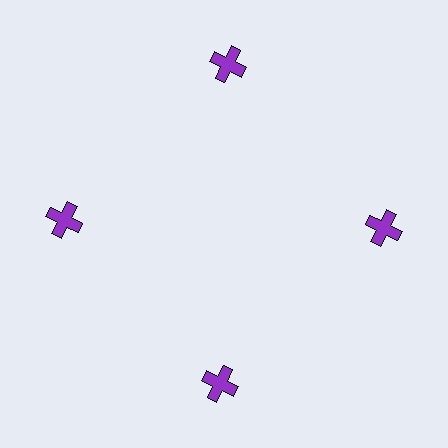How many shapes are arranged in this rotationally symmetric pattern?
There are 4 shapes, arranged in 4 groups of 1.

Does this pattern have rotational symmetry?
Yes, this pattern has 4-fold rotational symmetry. It looks the same after rotating 90 degrees around the center.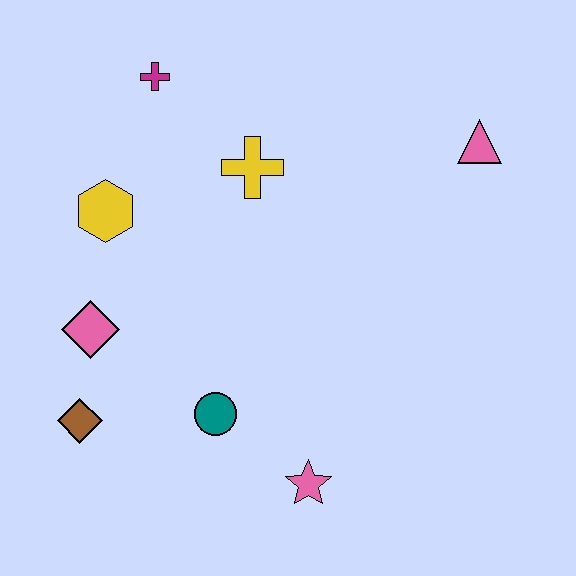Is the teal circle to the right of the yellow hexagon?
Yes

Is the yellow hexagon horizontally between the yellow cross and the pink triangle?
No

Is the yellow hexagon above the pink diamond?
Yes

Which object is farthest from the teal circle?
The pink triangle is farthest from the teal circle.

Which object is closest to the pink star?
The teal circle is closest to the pink star.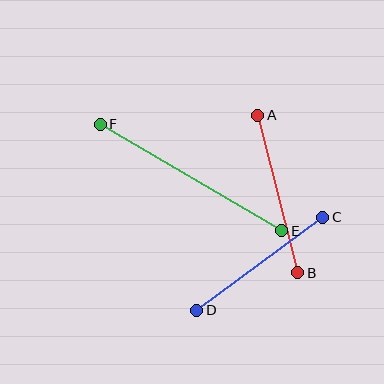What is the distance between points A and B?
The distance is approximately 162 pixels.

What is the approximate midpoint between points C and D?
The midpoint is at approximately (260, 264) pixels.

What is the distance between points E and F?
The distance is approximately 211 pixels.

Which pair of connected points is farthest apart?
Points E and F are farthest apart.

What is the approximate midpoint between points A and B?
The midpoint is at approximately (278, 194) pixels.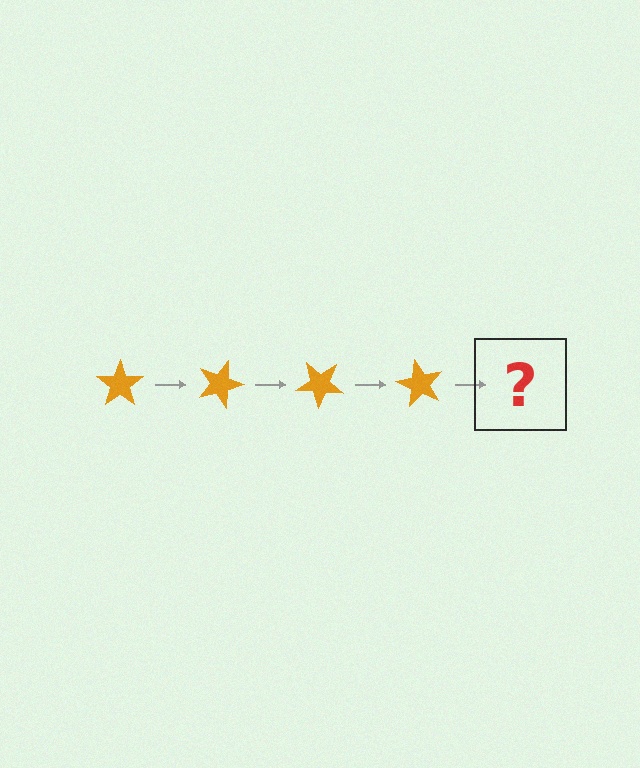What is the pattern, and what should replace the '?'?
The pattern is that the star rotates 20 degrees each step. The '?' should be an orange star rotated 80 degrees.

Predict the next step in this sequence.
The next step is an orange star rotated 80 degrees.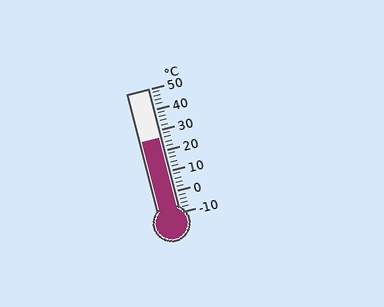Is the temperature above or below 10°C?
The temperature is above 10°C.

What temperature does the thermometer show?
The thermometer shows approximately 26°C.